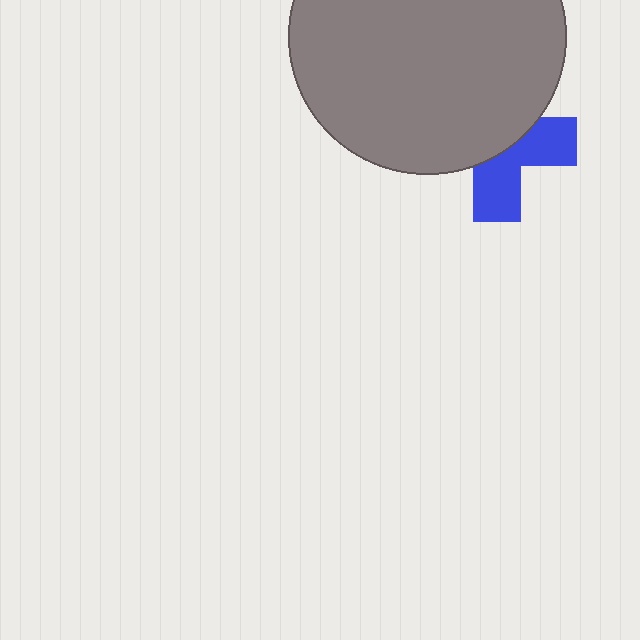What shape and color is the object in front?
The object in front is a gray circle.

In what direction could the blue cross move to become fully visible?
The blue cross could move down. That would shift it out from behind the gray circle entirely.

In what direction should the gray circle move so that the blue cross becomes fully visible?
The gray circle should move up. That is the shortest direction to clear the overlap and leave the blue cross fully visible.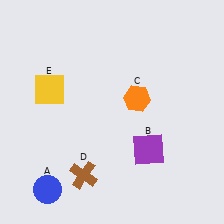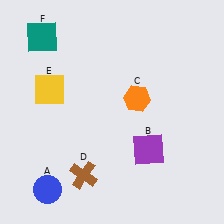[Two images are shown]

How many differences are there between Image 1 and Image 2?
There is 1 difference between the two images.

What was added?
A teal square (F) was added in Image 2.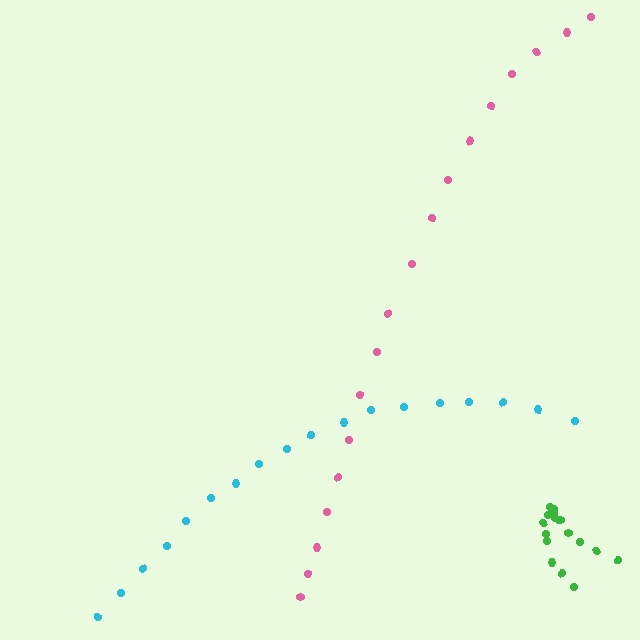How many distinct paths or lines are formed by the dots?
There are 3 distinct paths.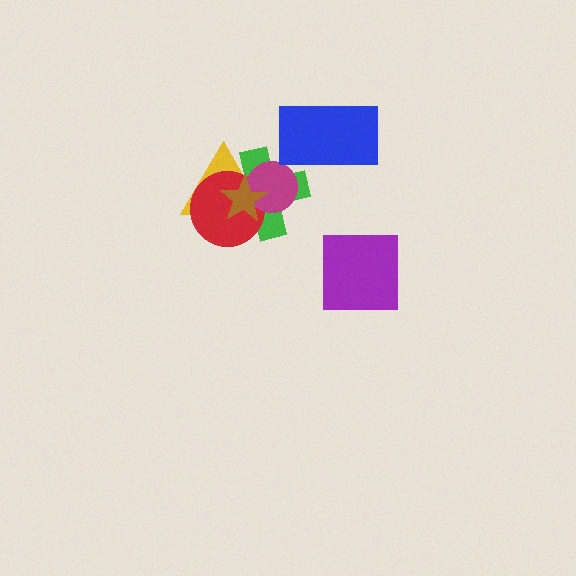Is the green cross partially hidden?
Yes, it is partially covered by another shape.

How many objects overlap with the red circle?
4 objects overlap with the red circle.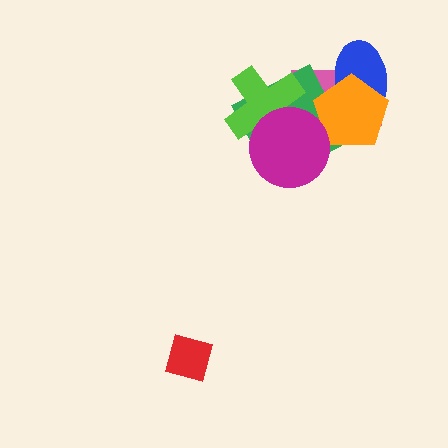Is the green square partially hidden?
Yes, it is partially covered by another shape.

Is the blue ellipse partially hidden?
Yes, it is partially covered by another shape.